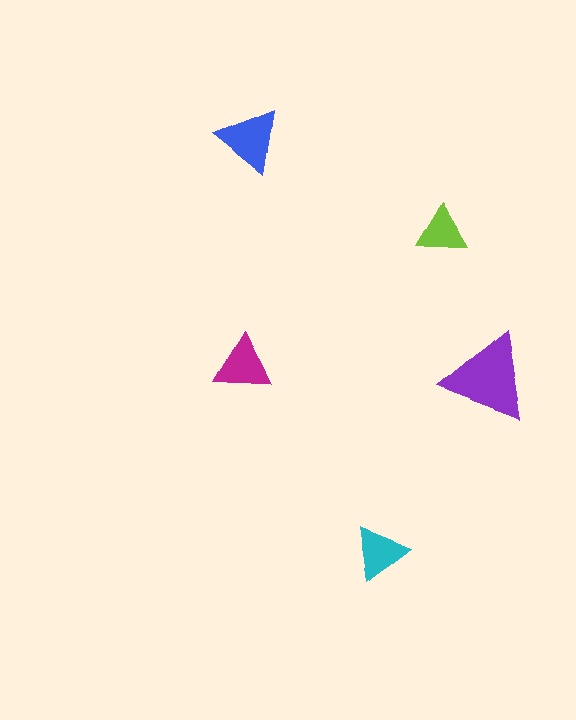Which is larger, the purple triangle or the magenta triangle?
The purple one.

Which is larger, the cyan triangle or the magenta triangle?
The magenta one.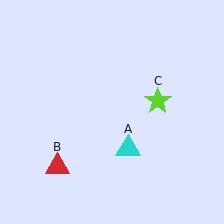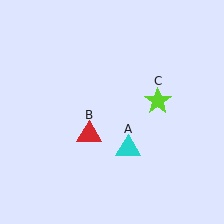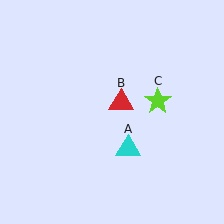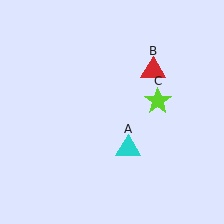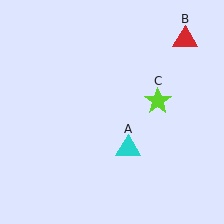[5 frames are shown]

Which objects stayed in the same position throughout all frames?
Cyan triangle (object A) and lime star (object C) remained stationary.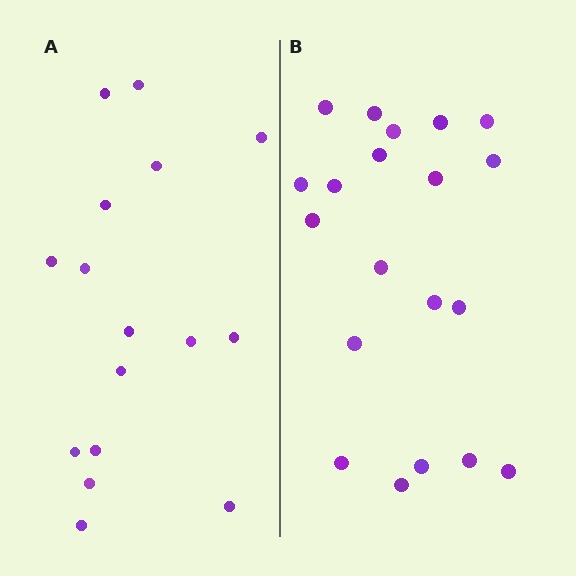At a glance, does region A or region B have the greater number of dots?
Region B (the right region) has more dots.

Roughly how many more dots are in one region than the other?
Region B has about 4 more dots than region A.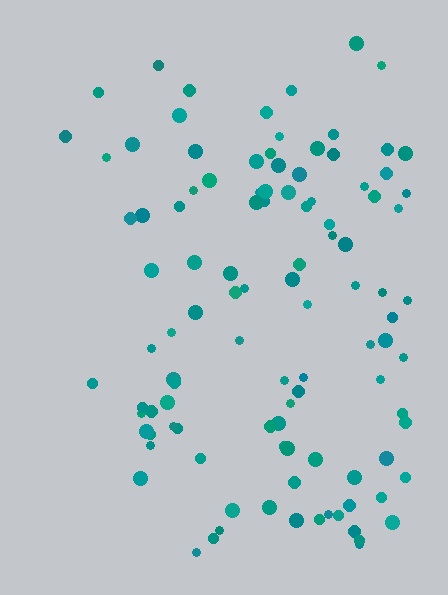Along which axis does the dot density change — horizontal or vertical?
Horizontal.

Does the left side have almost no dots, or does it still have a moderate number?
Still a moderate number, just noticeably fewer than the right.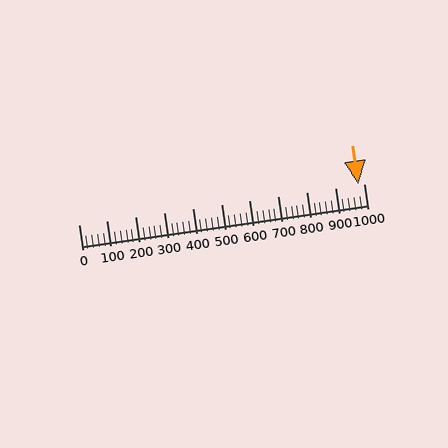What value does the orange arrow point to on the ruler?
The orange arrow points to approximately 980.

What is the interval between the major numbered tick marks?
The major tick marks are spaced 100 units apart.